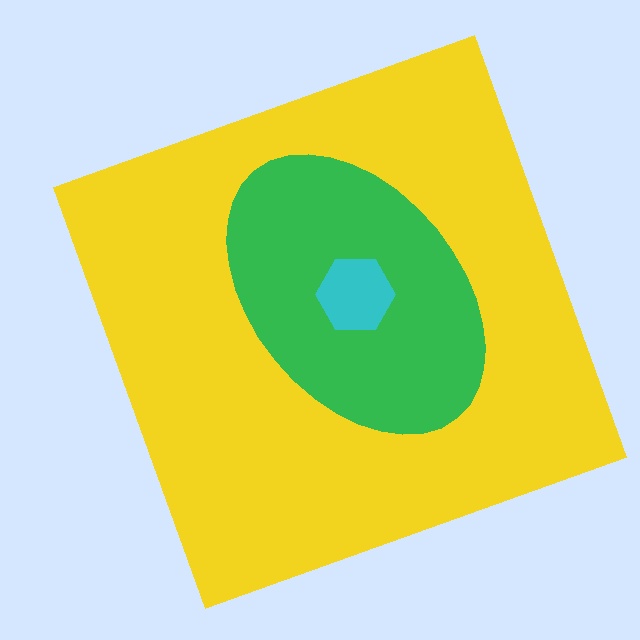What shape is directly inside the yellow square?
The green ellipse.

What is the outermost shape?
The yellow square.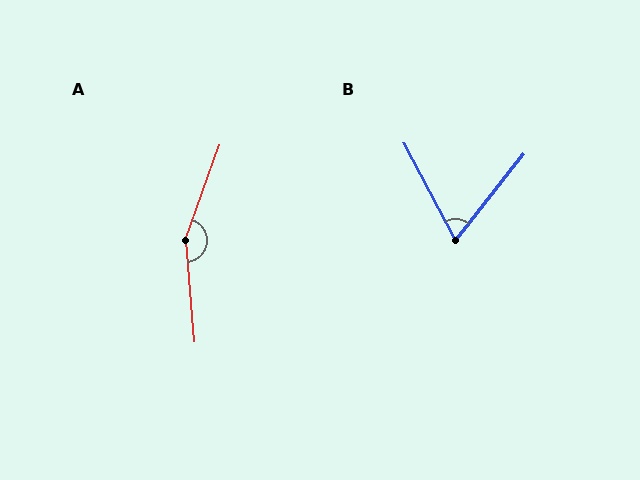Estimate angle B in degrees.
Approximately 67 degrees.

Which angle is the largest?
A, at approximately 155 degrees.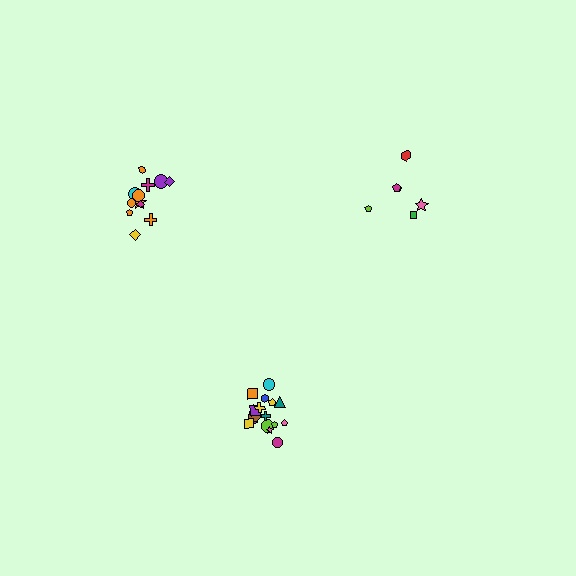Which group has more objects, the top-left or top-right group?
The top-left group.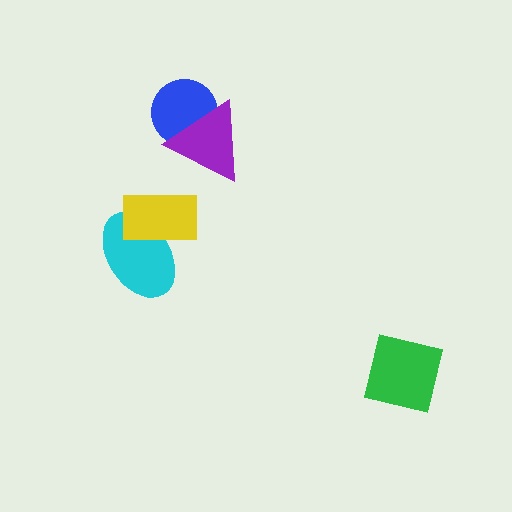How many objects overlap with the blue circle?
1 object overlaps with the blue circle.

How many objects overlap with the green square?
0 objects overlap with the green square.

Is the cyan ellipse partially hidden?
Yes, it is partially covered by another shape.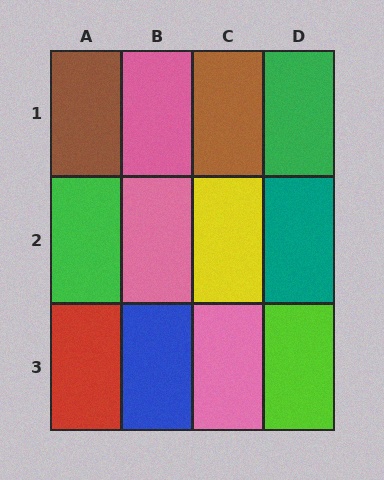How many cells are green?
2 cells are green.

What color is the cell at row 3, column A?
Red.